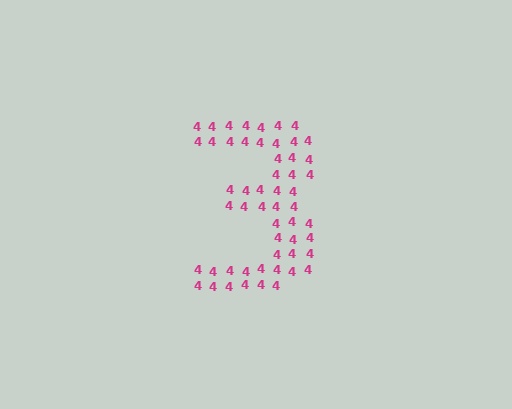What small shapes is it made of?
It is made of small digit 4's.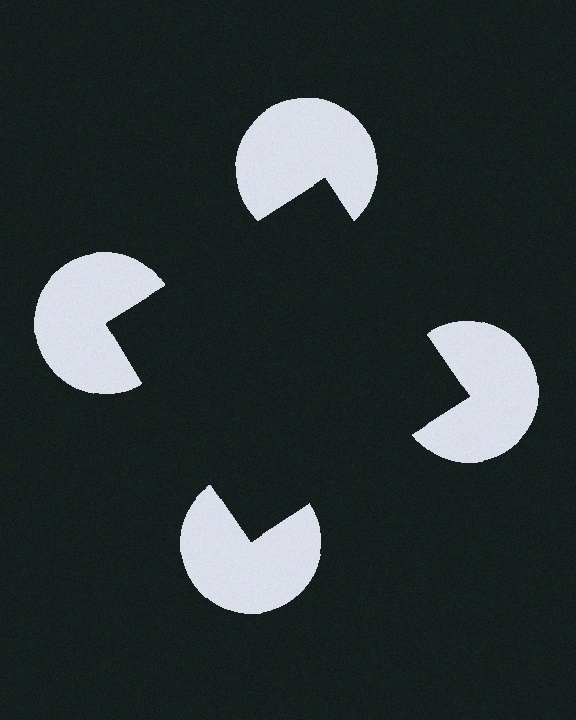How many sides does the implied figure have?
4 sides.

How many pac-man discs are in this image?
There are 4 — one at each vertex of the illusory square.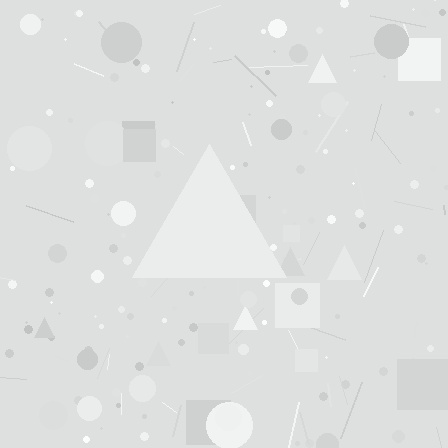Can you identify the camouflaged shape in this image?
The camouflaged shape is a triangle.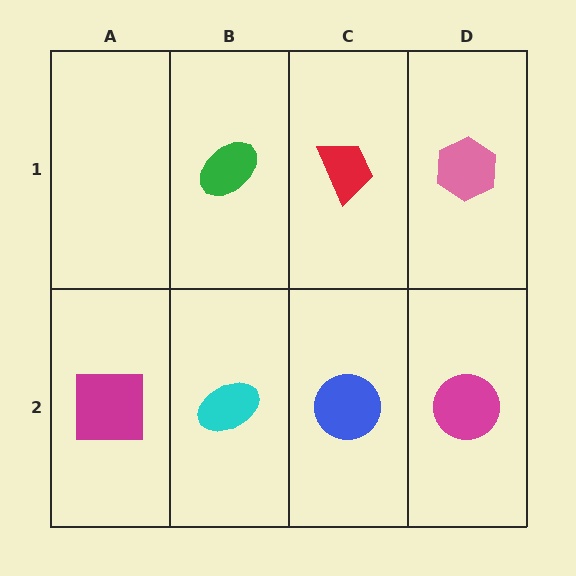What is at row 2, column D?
A magenta circle.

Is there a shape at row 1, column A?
No, that cell is empty.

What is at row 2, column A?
A magenta square.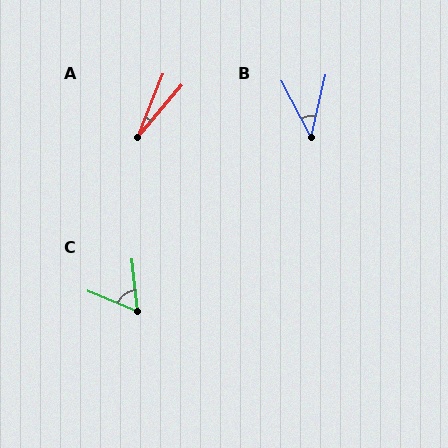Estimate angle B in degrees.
Approximately 41 degrees.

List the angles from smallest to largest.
A (18°), B (41°), C (62°).